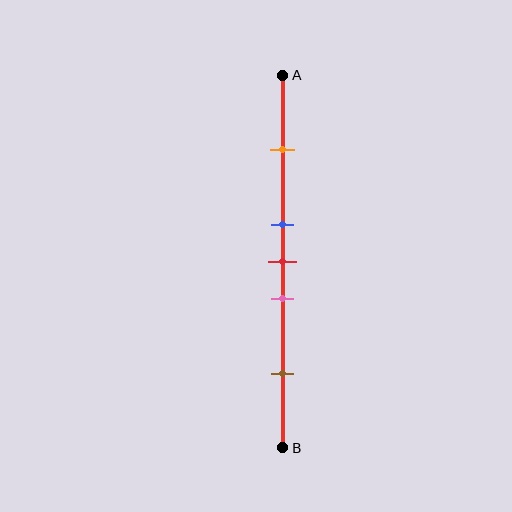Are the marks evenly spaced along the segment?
No, the marks are not evenly spaced.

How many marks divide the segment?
There are 5 marks dividing the segment.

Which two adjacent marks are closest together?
The blue and red marks are the closest adjacent pair.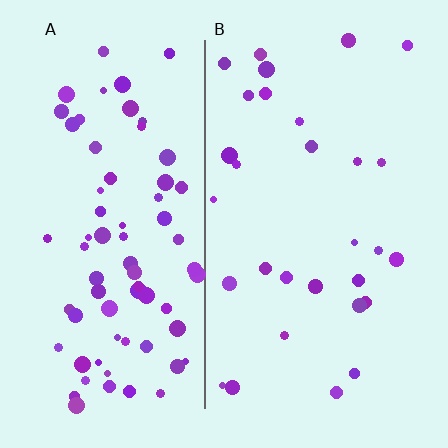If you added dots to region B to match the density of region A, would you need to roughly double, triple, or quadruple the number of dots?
Approximately double.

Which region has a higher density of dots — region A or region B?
A (the left).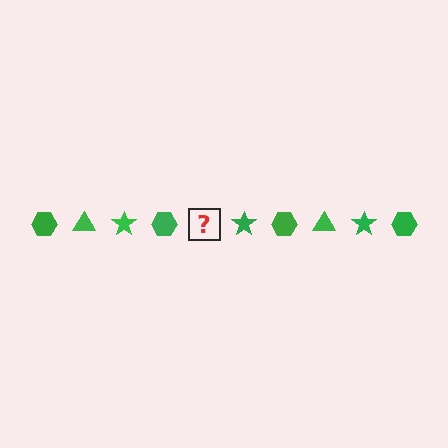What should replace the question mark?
The question mark should be replaced with a green triangle.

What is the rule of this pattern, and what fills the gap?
The rule is that the pattern cycles through hexagon, triangle, star shapes in green. The gap should be filled with a green triangle.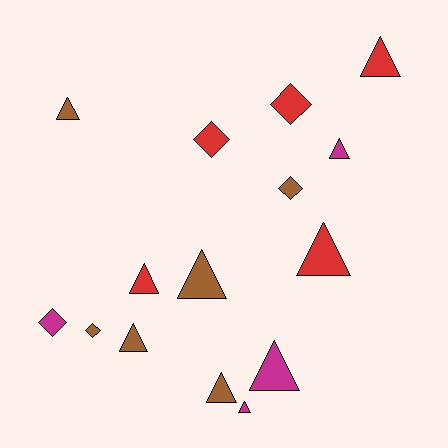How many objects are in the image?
There are 15 objects.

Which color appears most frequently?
Brown, with 6 objects.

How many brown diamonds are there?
There are 2 brown diamonds.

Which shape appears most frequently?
Triangle, with 10 objects.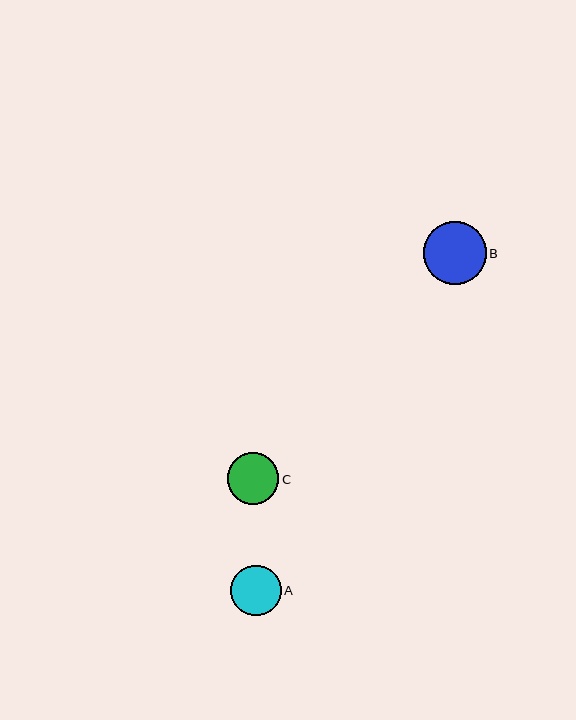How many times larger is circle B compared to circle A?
Circle B is approximately 1.2 times the size of circle A.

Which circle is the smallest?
Circle A is the smallest with a size of approximately 51 pixels.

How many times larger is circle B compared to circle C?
Circle B is approximately 1.2 times the size of circle C.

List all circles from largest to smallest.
From largest to smallest: B, C, A.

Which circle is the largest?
Circle B is the largest with a size of approximately 63 pixels.